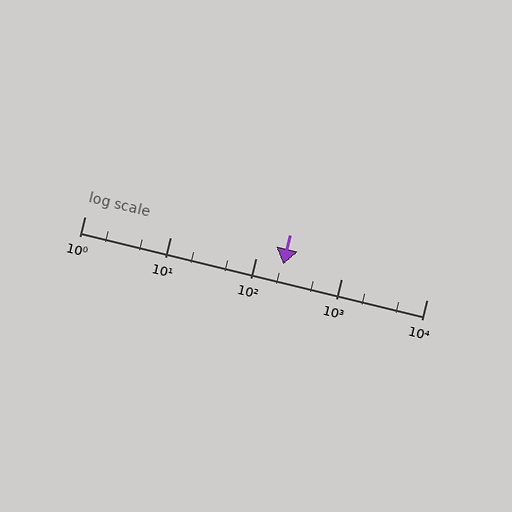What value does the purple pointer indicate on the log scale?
The pointer indicates approximately 210.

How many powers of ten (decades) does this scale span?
The scale spans 4 decades, from 1 to 10000.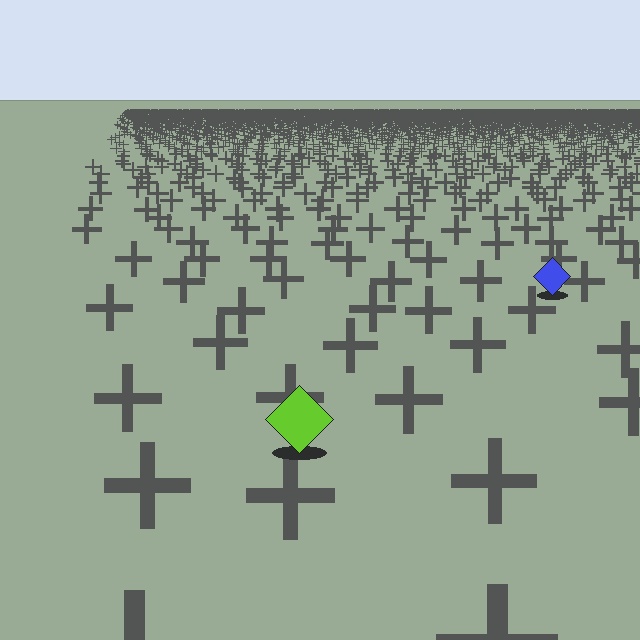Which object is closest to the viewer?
The lime diamond is closest. The texture marks near it are larger and more spread out.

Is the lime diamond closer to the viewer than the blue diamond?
Yes. The lime diamond is closer — you can tell from the texture gradient: the ground texture is coarser near it.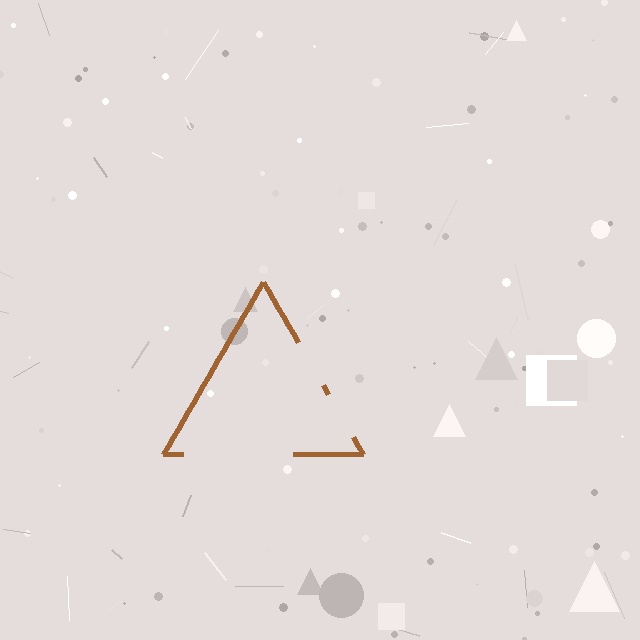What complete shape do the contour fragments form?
The contour fragments form a triangle.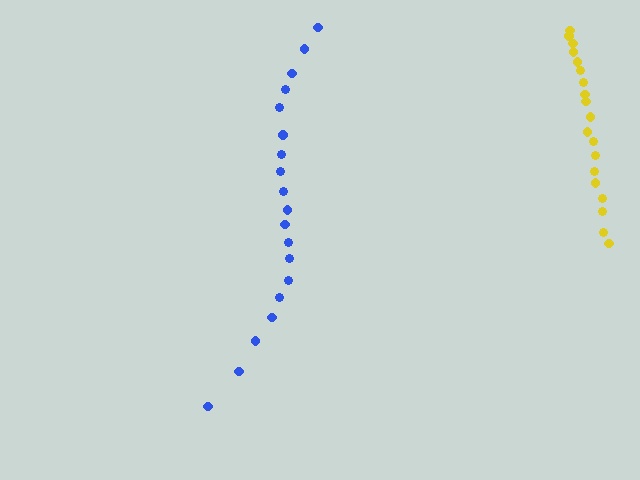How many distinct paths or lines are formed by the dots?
There are 2 distinct paths.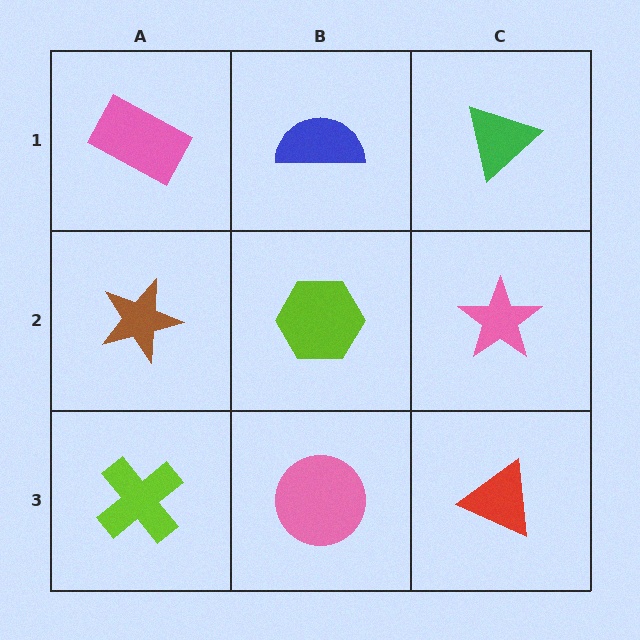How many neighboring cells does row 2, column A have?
3.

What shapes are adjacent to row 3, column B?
A lime hexagon (row 2, column B), a lime cross (row 3, column A), a red triangle (row 3, column C).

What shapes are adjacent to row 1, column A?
A brown star (row 2, column A), a blue semicircle (row 1, column B).